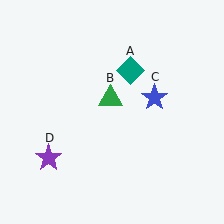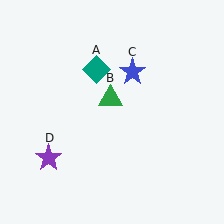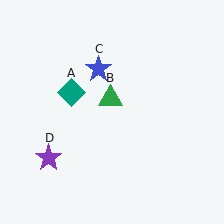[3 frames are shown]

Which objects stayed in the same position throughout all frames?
Green triangle (object B) and purple star (object D) remained stationary.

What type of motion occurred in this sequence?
The teal diamond (object A), blue star (object C) rotated counterclockwise around the center of the scene.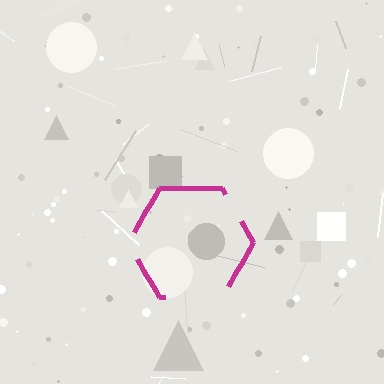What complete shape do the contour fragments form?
The contour fragments form a hexagon.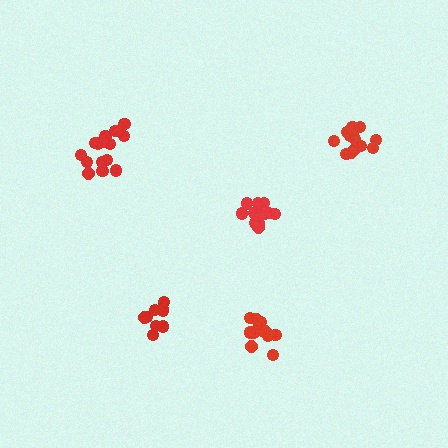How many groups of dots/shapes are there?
There are 5 groups.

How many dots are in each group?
Group 1: 13 dots, Group 2: 9 dots, Group 3: 15 dots, Group 4: 13 dots, Group 5: 12 dots (62 total).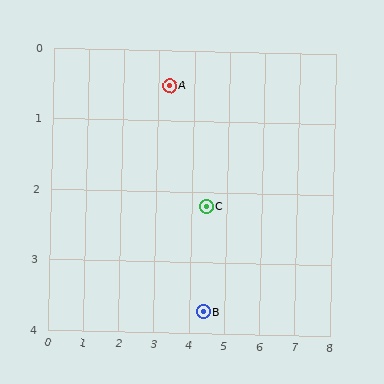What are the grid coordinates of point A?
Point A is at approximately (3.3, 0.5).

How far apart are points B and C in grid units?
Points B and C are about 1.5 grid units apart.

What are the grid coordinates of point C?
Point C is at approximately (4.4, 2.2).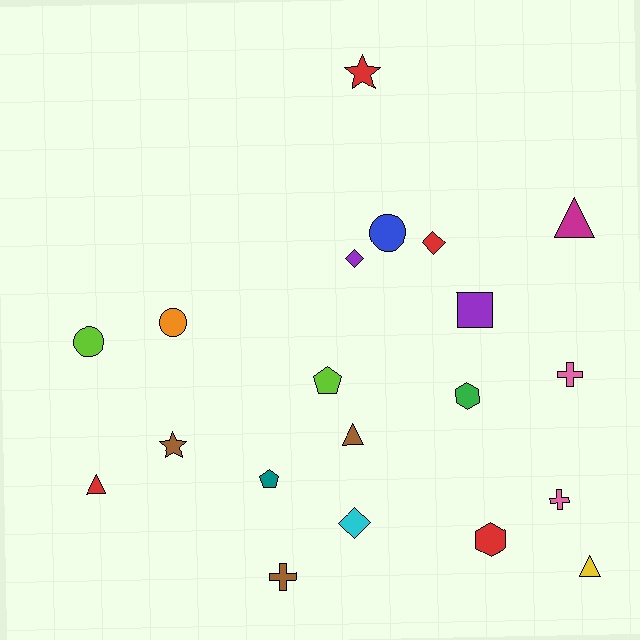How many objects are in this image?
There are 20 objects.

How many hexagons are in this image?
There are 2 hexagons.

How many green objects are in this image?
There is 1 green object.